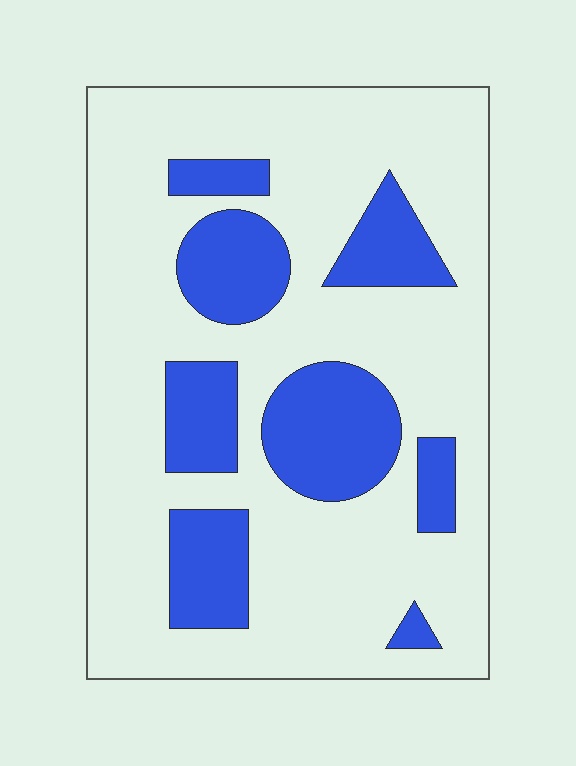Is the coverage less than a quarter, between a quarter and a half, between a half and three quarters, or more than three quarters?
Between a quarter and a half.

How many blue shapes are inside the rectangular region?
8.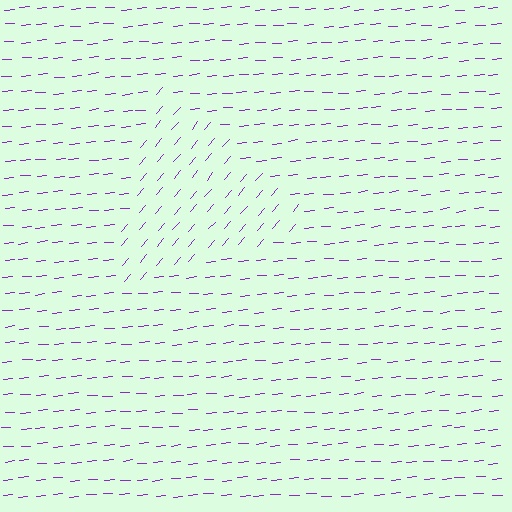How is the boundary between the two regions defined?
The boundary is defined purely by a change in line orientation (approximately 45 degrees difference). All lines are the same color and thickness.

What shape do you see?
I see a triangle.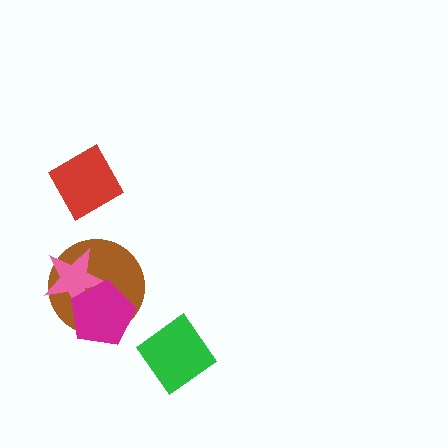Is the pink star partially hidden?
Yes, it is partially covered by another shape.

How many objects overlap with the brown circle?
2 objects overlap with the brown circle.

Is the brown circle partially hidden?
Yes, it is partially covered by another shape.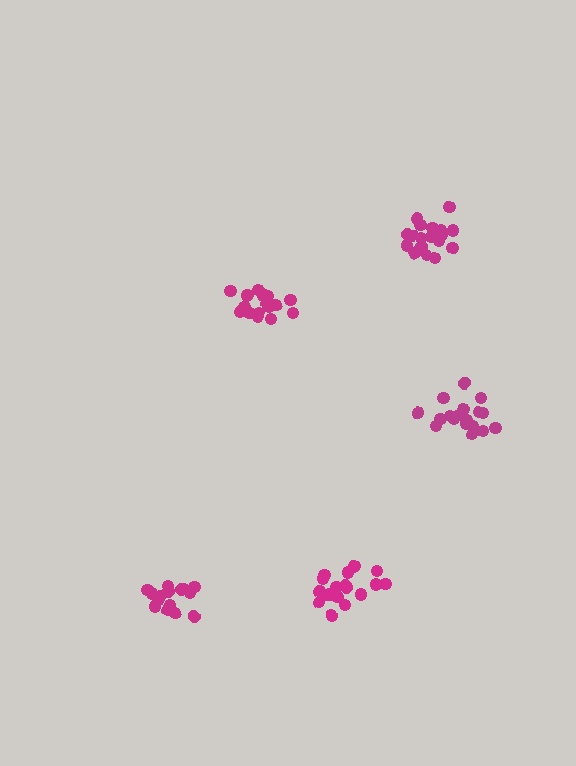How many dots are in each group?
Group 1: 21 dots, Group 2: 20 dots, Group 3: 15 dots, Group 4: 19 dots, Group 5: 18 dots (93 total).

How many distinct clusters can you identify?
There are 5 distinct clusters.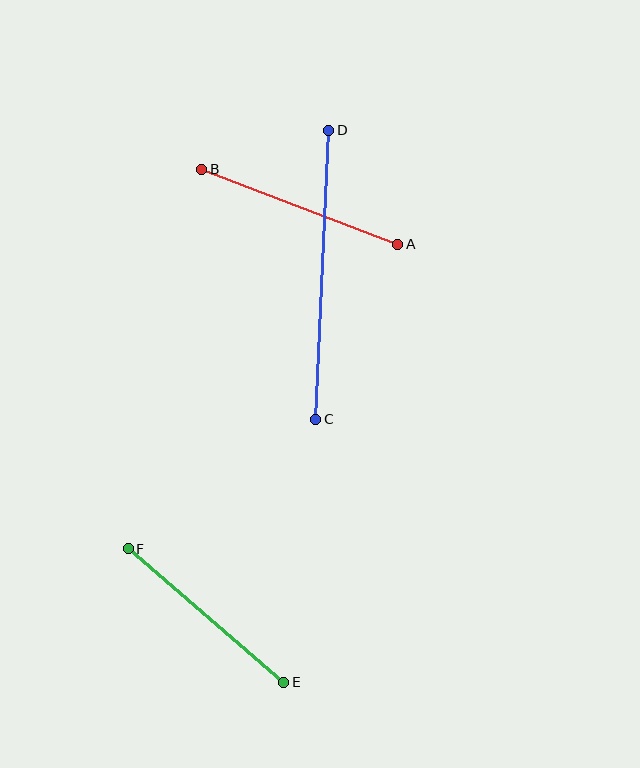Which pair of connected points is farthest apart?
Points C and D are farthest apart.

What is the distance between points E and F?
The distance is approximately 205 pixels.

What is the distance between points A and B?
The distance is approximately 210 pixels.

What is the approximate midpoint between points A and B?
The midpoint is at approximately (300, 207) pixels.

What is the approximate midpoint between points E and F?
The midpoint is at approximately (206, 615) pixels.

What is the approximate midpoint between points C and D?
The midpoint is at approximately (322, 275) pixels.